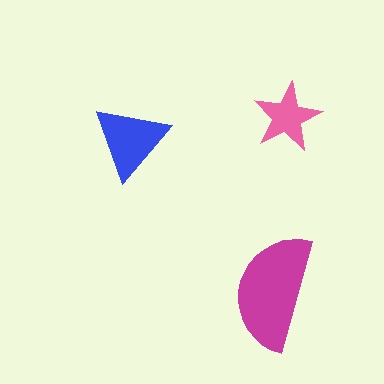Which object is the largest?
The magenta semicircle.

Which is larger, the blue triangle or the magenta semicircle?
The magenta semicircle.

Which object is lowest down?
The magenta semicircle is bottommost.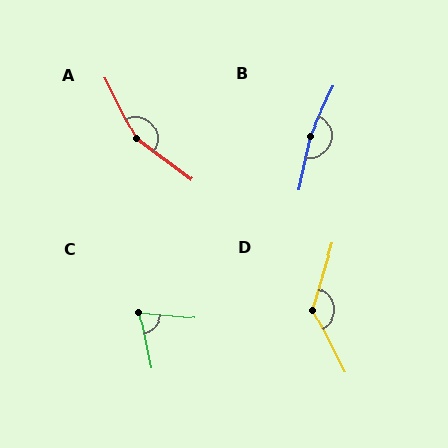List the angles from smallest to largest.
C (73°), D (136°), A (154°), B (167°).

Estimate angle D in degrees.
Approximately 136 degrees.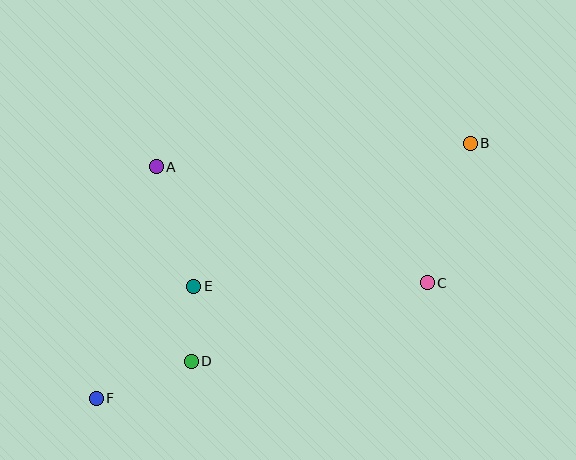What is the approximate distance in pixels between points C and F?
The distance between C and F is approximately 351 pixels.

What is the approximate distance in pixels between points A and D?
The distance between A and D is approximately 198 pixels.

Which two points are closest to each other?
Points D and E are closest to each other.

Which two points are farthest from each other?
Points B and F are farthest from each other.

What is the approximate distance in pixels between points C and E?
The distance between C and E is approximately 233 pixels.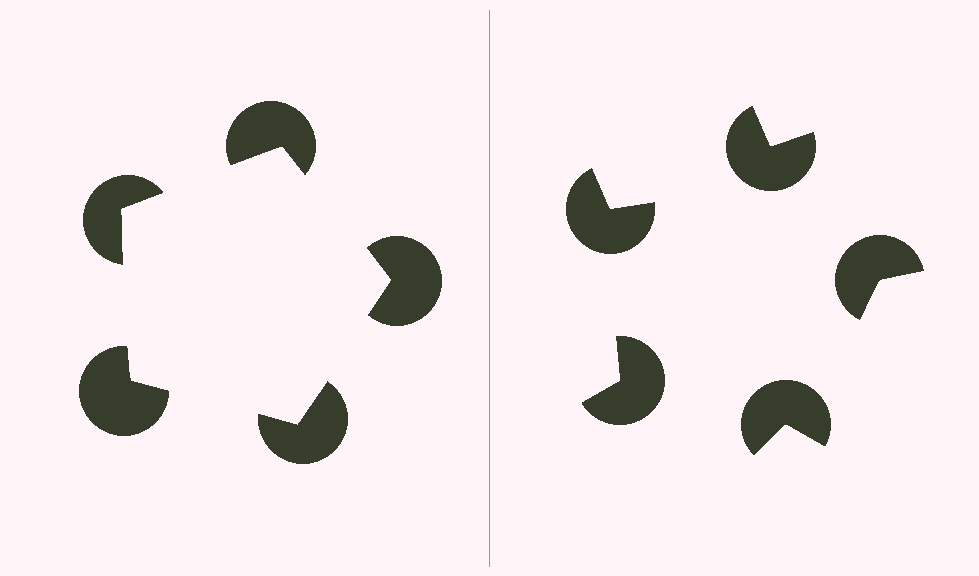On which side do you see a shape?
An illusory pentagon appears on the left side. On the right side the wedge cuts are rotated, so no coherent shape forms.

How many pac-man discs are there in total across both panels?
10 — 5 on each side.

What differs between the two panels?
The pac-man discs are positioned identically on both sides; only the wedge orientations differ. On the left they align to a pentagon; on the right they are misaligned.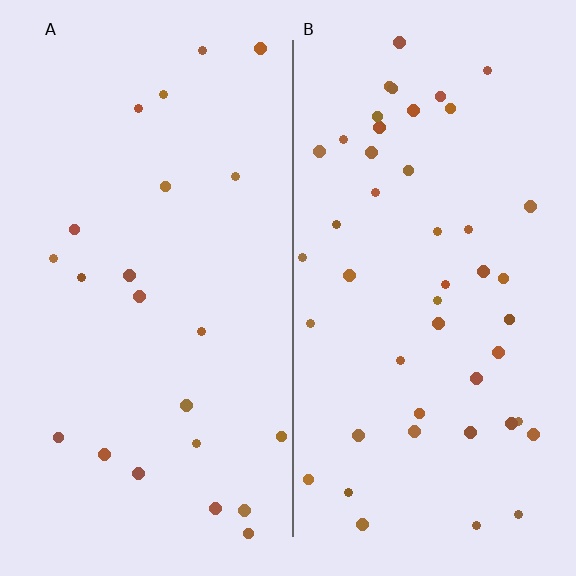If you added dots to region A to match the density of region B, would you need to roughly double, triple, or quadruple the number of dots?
Approximately double.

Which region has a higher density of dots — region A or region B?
B (the right).